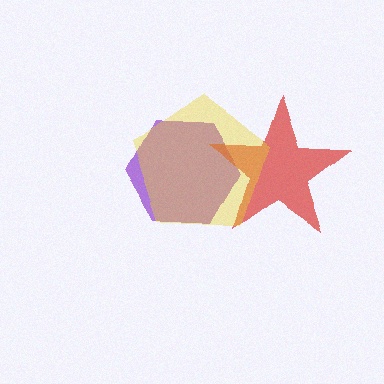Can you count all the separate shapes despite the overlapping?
Yes, there are 3 separate shapes.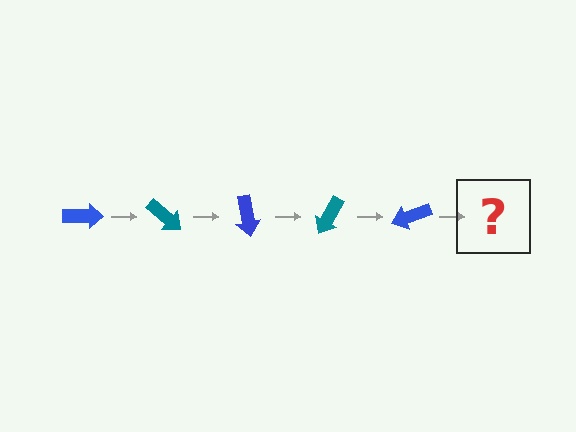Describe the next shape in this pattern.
It should be a teal arrow, rotated 200 degrees from the start.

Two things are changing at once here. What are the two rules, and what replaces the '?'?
The two rules are that it rotates 40 degrees each step and the color cycles through blue and teal. The '?' should be a teal arrow, rotated 200 degrees from the start.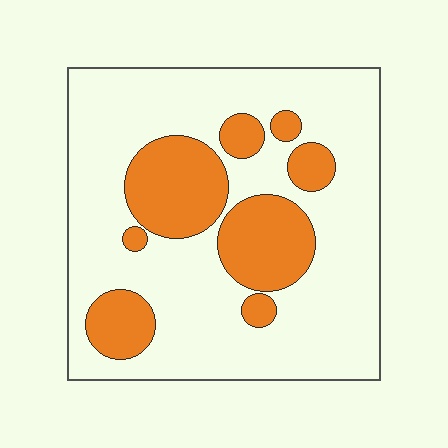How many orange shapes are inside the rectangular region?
8.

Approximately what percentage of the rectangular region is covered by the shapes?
Approximately 25%.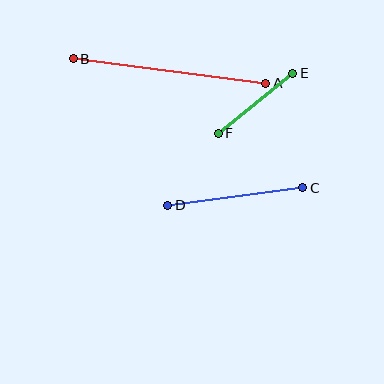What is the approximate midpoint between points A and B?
The midpoint is at approximately (169, 71) pixels.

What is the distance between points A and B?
The distance is approximately 194 pixels.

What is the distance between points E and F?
The distance is approximately 96 pixels.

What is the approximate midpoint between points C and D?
The midpoint is at approximately (235, 196) pixels.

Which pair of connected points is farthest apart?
Points A and B are farthest apart.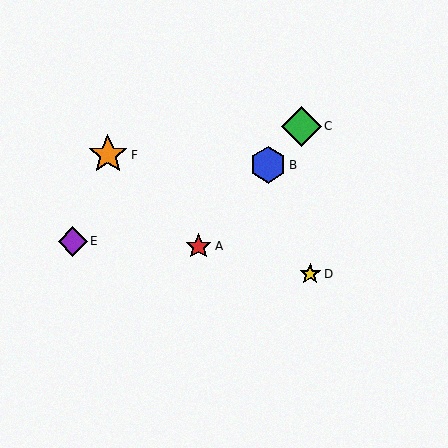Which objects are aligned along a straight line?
Objects A, B, C are aligned along a straight line.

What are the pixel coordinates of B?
Object B is at (268, 165).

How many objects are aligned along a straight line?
3 objects (A, B, C) are aligned along a straight line.